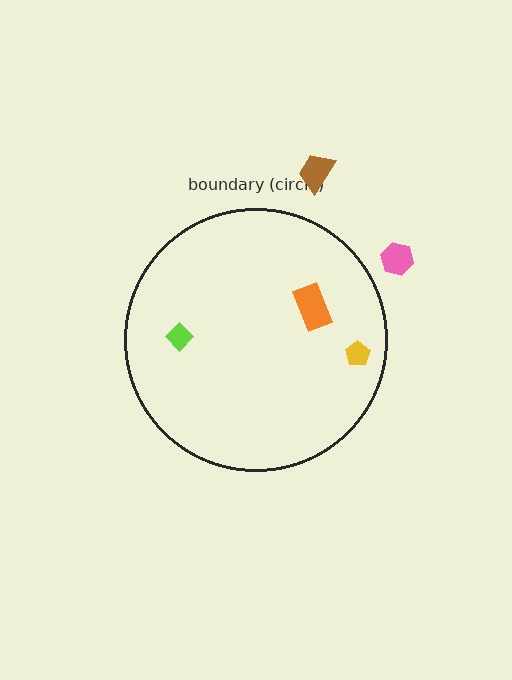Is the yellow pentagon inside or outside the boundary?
Inside.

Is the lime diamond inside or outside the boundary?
Inside.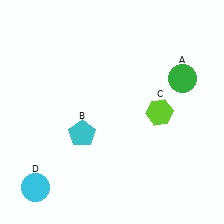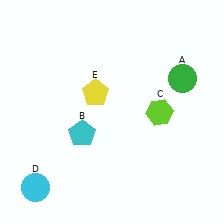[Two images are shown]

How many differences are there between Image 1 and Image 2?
There is 1 difference between the two images.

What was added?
A yellow pentagon (E) was added in Image 2.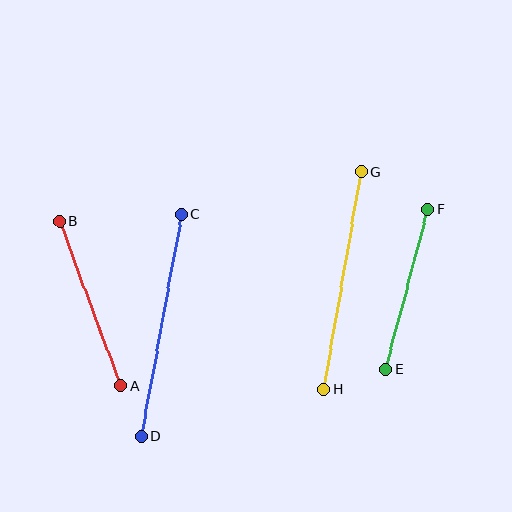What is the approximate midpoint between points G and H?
The midpoint is at approximately (342, 281) pixels.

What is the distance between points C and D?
The distance is approximately 225 pixels.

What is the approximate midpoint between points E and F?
The midpoint is at approximately (407, 289) pixels.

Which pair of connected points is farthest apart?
Points C and D are farthest apart.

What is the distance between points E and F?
The distance is approximately 165 pixels.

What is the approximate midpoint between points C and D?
The midpoint is at approximately (161, 325) pixels.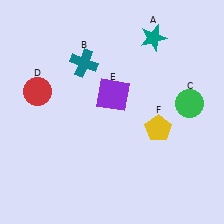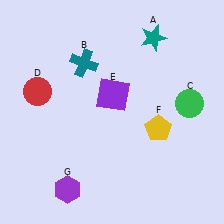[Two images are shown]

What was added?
A purple hexagon (G) was added in Image 2.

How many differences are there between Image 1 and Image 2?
There is 1 difference between the two images.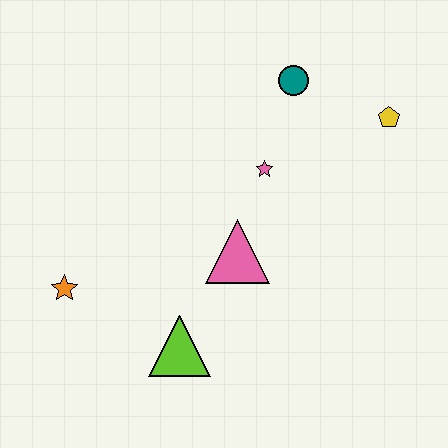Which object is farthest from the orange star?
The yellow pentagon is farthest from the orange star.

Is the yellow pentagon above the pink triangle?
Yes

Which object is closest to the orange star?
The lime triangle is closest to the orange star.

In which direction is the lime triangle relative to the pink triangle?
The lime triangle is below the pink triangle.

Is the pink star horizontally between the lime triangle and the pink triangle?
No